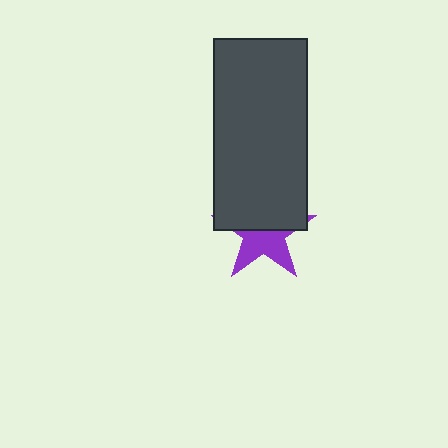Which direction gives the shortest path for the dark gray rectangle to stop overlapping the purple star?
Moving up gives the shortest separation.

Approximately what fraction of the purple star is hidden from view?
Roughly 51% of the purple star is hidden behind the dark gray rectangle.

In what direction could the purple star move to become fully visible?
The purple star could move down. That would shift it out from behind the dark gray rectangle entirely.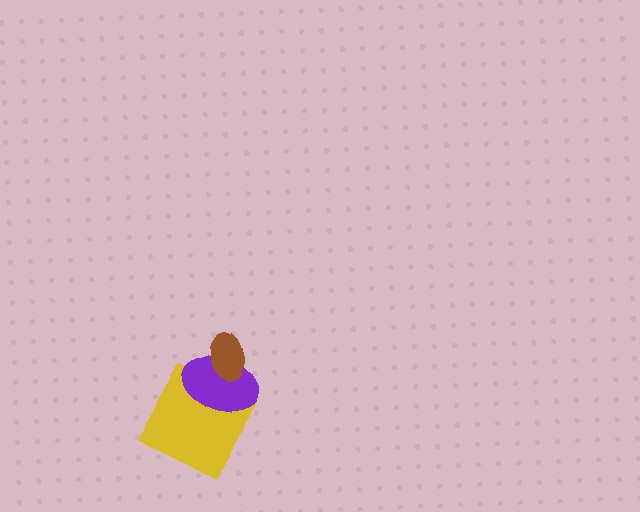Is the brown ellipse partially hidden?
No, no other shape covers it.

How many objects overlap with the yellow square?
1 object overlaps with the yellow square.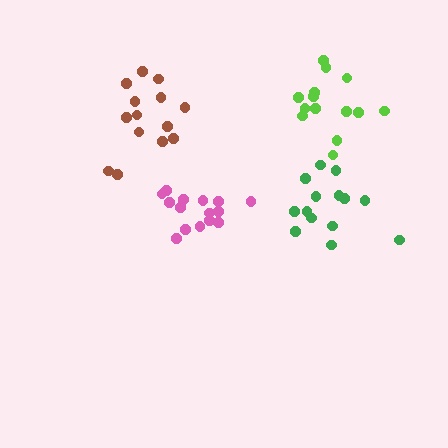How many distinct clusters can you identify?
There are 4 distinct clusters.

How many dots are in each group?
Group 1: 14 dots, Group 2: 14 dots, Group 3: 15 dots, Group 4: 14 dots (57 total).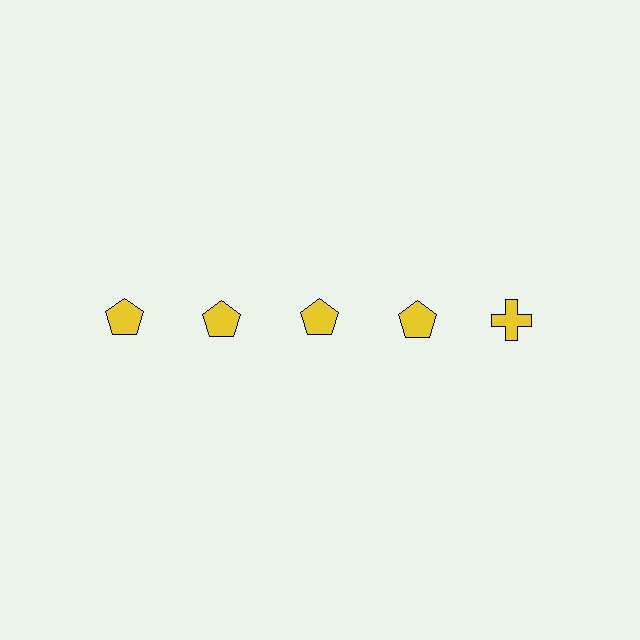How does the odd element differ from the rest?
It has a different shape: cross instead of pentagon.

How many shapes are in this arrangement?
There are 5 shapes arranged in a grid pattern.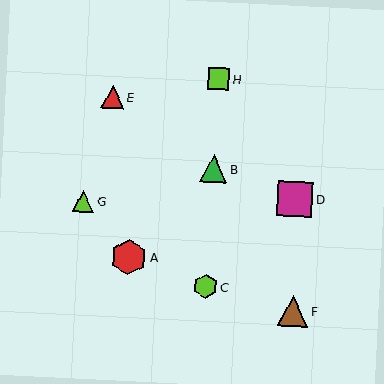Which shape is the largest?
The red hexagon (labeled A) is the largest.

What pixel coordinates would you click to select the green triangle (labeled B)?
Click at (213, 169) to select the green triangle B.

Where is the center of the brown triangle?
The center of the brown triangle is at (293, 311).